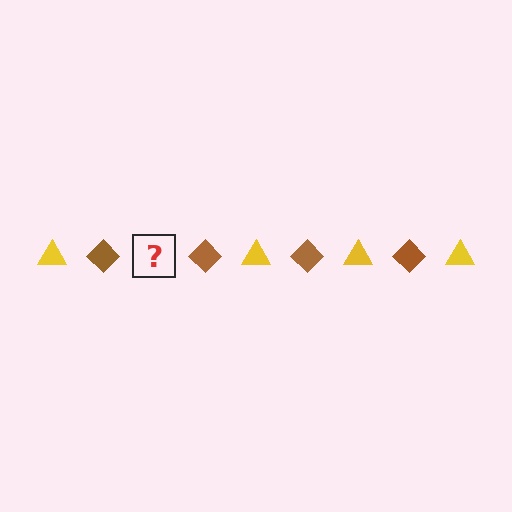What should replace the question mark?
The question mark should be replaced with a yellow triangle.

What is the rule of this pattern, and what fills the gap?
The rule is that the pattern alternates between yellow triangle and brown diamond. The gap should be filled with a yellow triangle.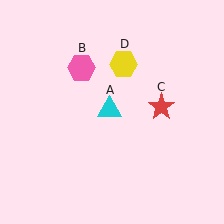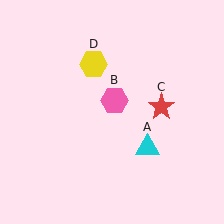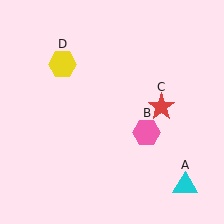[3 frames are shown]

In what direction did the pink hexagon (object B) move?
The pink hexagon (object B) moved down and to the right.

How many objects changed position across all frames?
3 objects changed position: cyan triangle (object A), pink hexagon (object B), yellow hexagon (object D).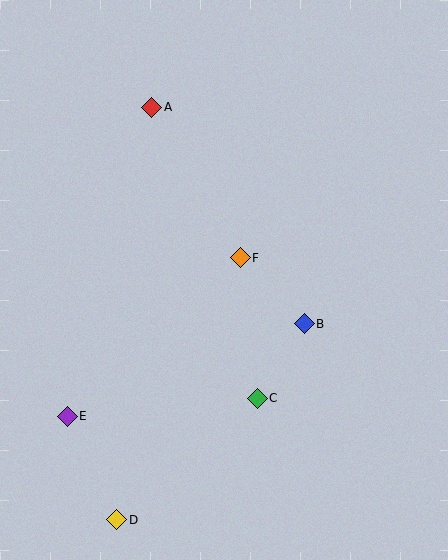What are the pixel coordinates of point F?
Point F is at (240, 258).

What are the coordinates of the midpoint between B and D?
The midpoint between B and D is at (211, 422).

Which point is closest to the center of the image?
Point F at (240, 258) is closest to the center.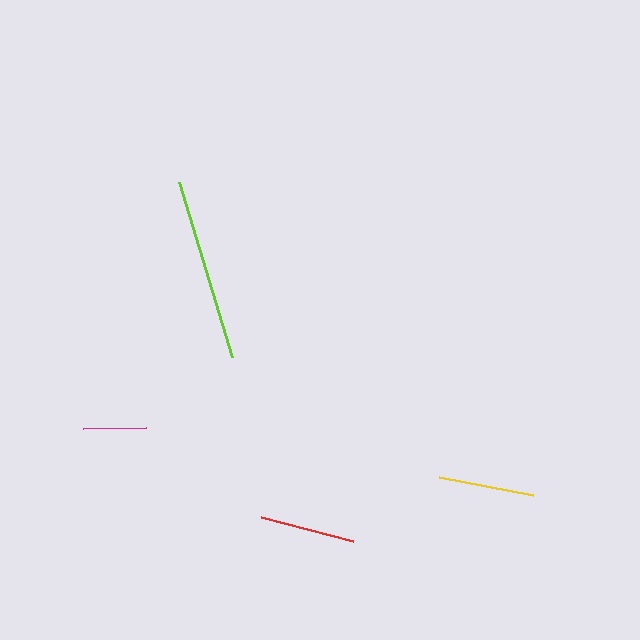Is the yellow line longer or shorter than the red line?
The yellow line is longer than the red line.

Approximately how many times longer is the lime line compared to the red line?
The lime line is approximately 1.9 times the length of the red line.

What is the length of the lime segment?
The lime segment is approximately 183 pixels long.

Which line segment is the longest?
The lime line is the longest at approximately 183 pixels.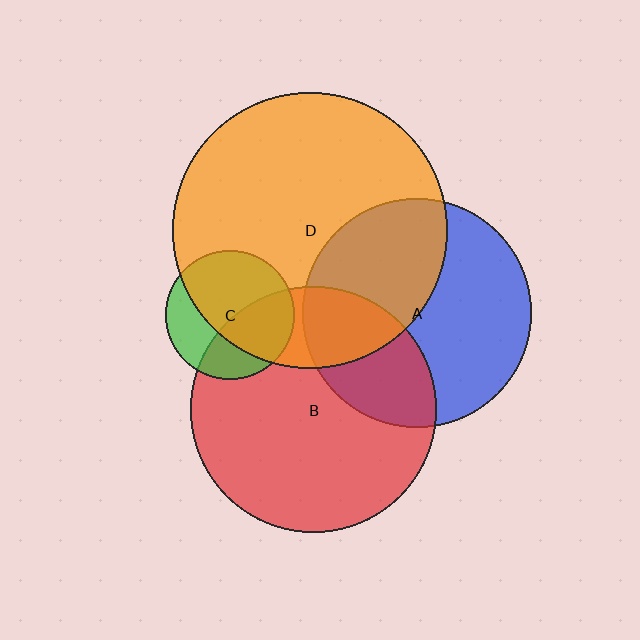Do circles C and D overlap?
Yes.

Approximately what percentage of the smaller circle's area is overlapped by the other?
Approximately 65%.